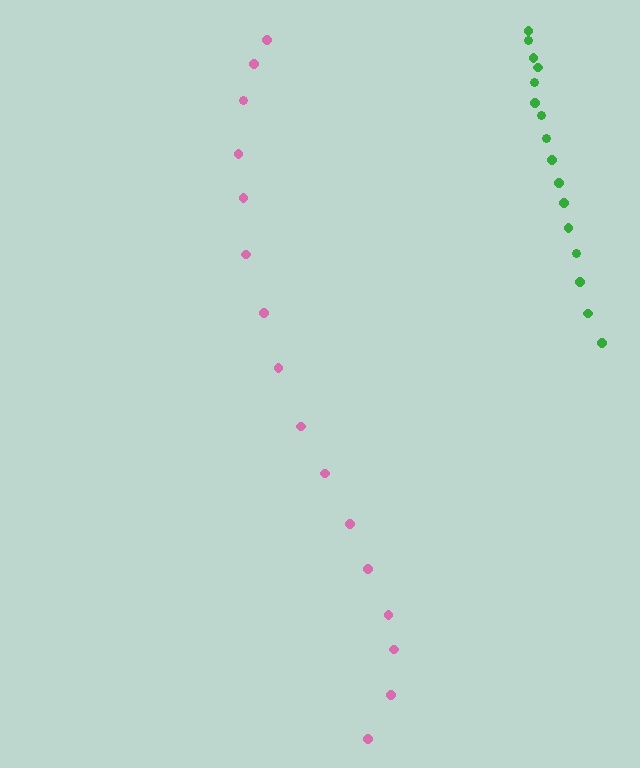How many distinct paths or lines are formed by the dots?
There are 2 distinct paths.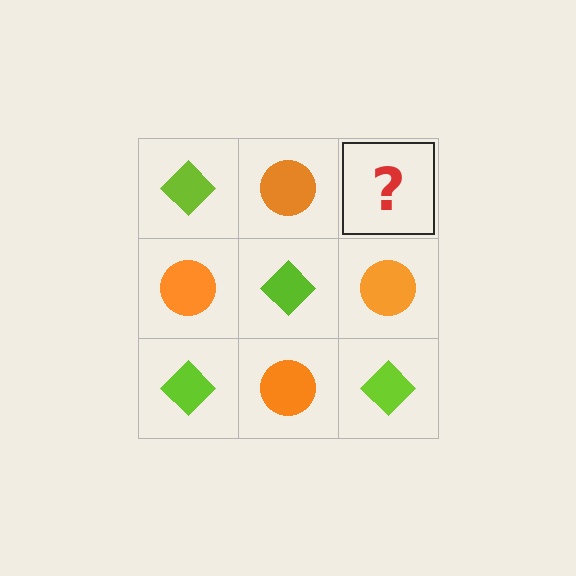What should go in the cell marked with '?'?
The missing cell should contain a lime diamond.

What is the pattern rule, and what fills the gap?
The rule is that it alternates lime diamond and orange circle in a checkerboard pattern. The gap should be filled with a lime diamond.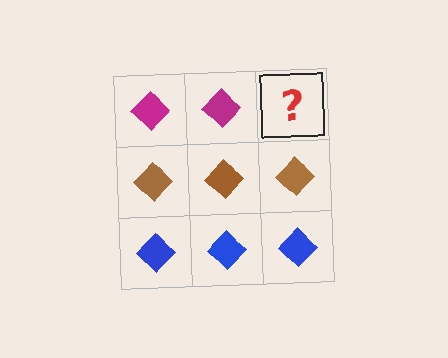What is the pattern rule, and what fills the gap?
The rule is that each row has a consistent color. The gap should be filled with a magenta diamond.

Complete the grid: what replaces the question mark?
The question mark should be replaced with a magenta diamond.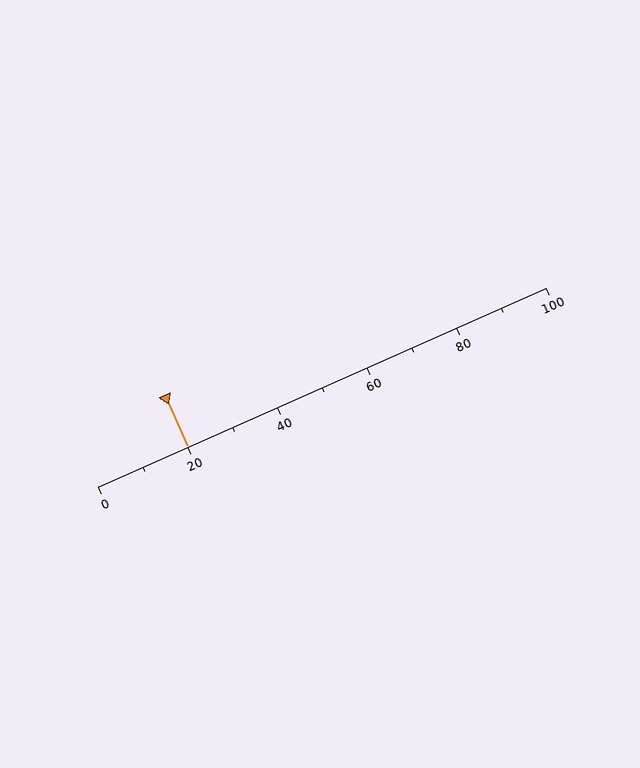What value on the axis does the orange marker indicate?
The marker indicates approximately 20.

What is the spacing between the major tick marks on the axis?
The major ticks are spaced 20 apart.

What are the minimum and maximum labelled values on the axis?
The axis runs from 0 to 100.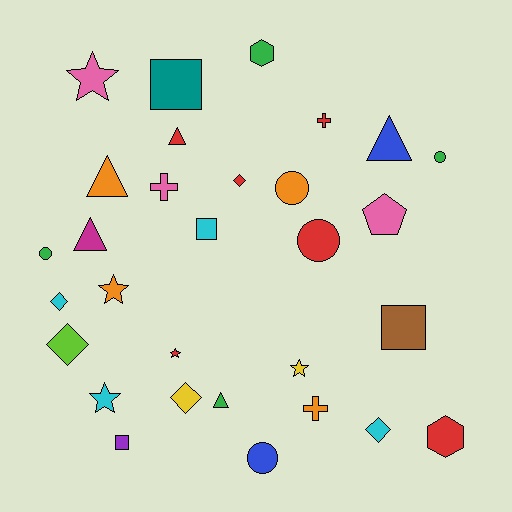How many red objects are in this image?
There are 6 red objects.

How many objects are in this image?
There are 30 objects.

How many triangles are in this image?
There are 5 triangles.